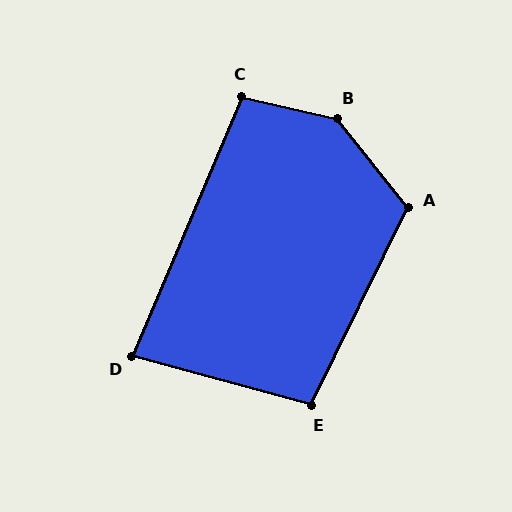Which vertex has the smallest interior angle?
D, at approximately 82 degrees.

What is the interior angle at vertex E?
Approximately 101 degrees (obtuse).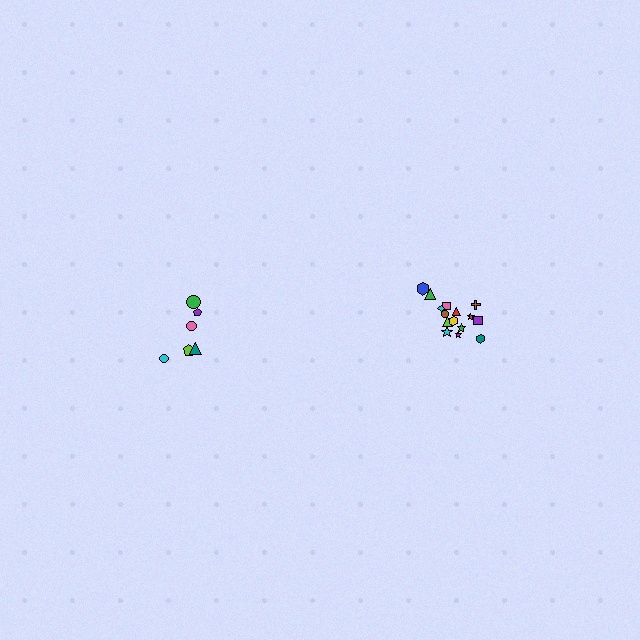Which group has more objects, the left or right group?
The right group.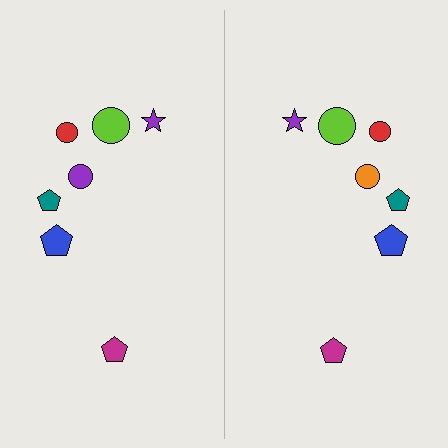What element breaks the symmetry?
The orange circle on the right side breaks the symmetry — its mirror counterpart is purple.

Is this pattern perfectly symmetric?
No, the pattern is not perfectly symmetric. The orange circle on the right side breaks the symmetry — its mirror counterpart is purple.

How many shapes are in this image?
There are 14 shapes in this image.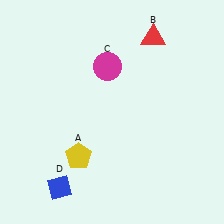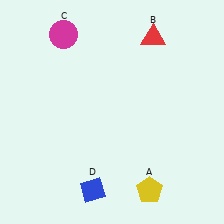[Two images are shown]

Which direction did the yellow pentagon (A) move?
The yellow pentagon (A) moved right.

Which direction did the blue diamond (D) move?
The blue diamond (D) moved right.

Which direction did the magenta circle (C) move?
The magenta circle (C) moved left.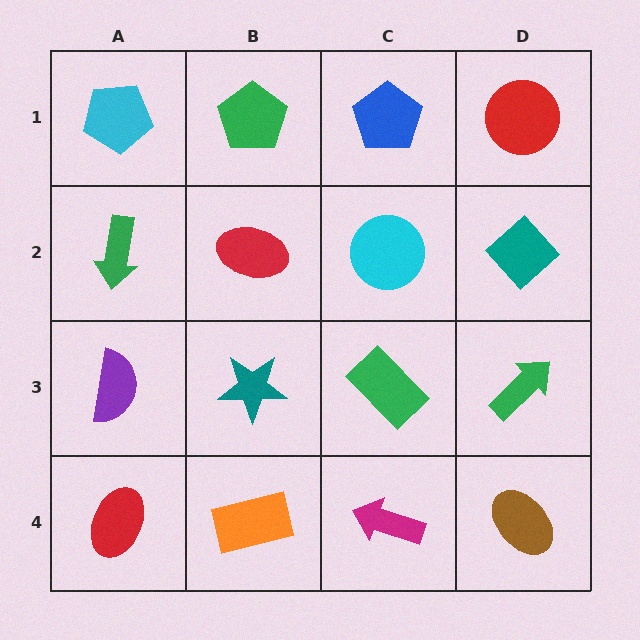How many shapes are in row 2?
4 shapes.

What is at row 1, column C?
A blue pentagon.